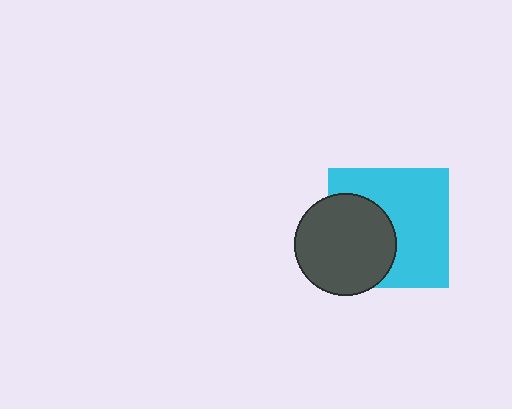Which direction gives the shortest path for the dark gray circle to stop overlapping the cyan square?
Moving left gives the shortest separation.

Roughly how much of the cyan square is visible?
About half of it is visible (roughly 61%).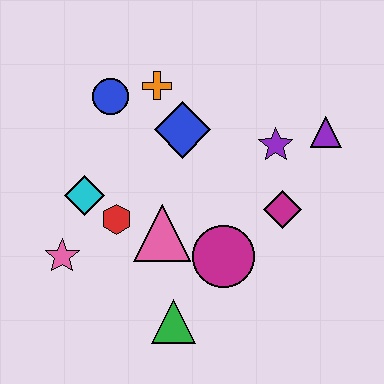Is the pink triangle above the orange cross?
No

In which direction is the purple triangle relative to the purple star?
The purple triangle is to the right of the purple star.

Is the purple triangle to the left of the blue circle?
No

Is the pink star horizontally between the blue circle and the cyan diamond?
No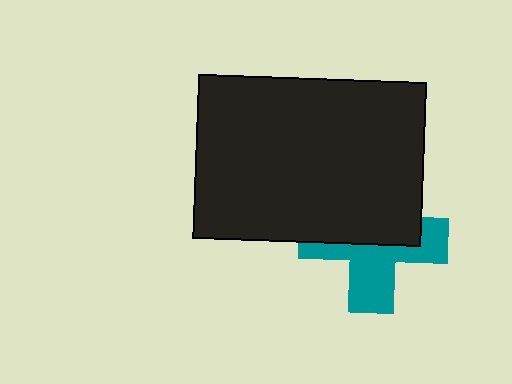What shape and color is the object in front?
The object in front is a black rectangle.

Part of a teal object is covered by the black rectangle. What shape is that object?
It is a cross.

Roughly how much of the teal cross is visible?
About half of it is visible (roughly 48%).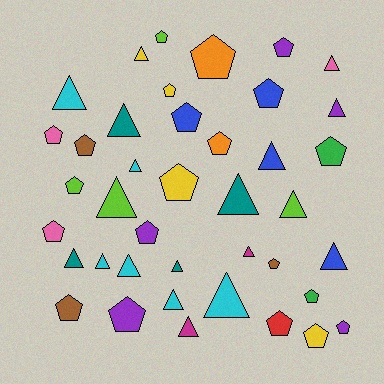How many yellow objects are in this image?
There are 4 yellow objects.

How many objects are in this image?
There are 40 objects.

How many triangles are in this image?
There are 19 triangles.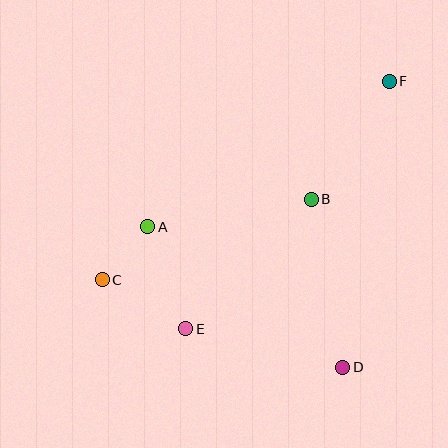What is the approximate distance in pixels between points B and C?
The distance between B and C is approximately 224 pixels.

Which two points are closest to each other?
Points A and C are closest to each other.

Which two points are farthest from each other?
Points C and F are farthest from each other.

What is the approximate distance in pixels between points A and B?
The distance between A and B is approximately 166 pixels.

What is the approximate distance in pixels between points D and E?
The distance between D and E is approximately 161 pixels.